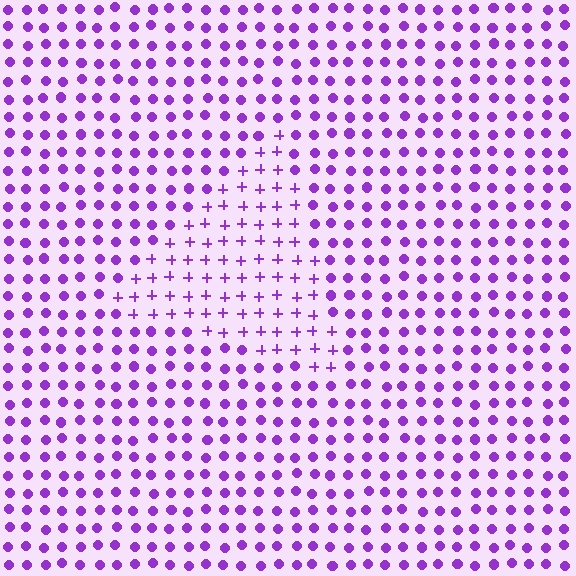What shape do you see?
I see a triangle.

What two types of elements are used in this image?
The image uses plus signs inside the triangle region and circles outside it.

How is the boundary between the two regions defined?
The boundary is defined by a change in element shape: plus signs inside vs. circles outside. All elements share the same color and spacing.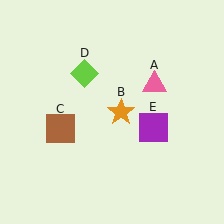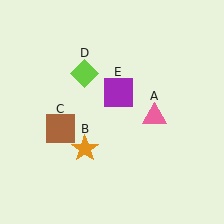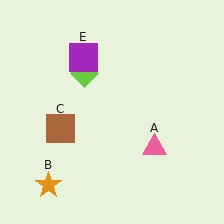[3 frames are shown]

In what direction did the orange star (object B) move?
The orange star (object B) moved down and to the left.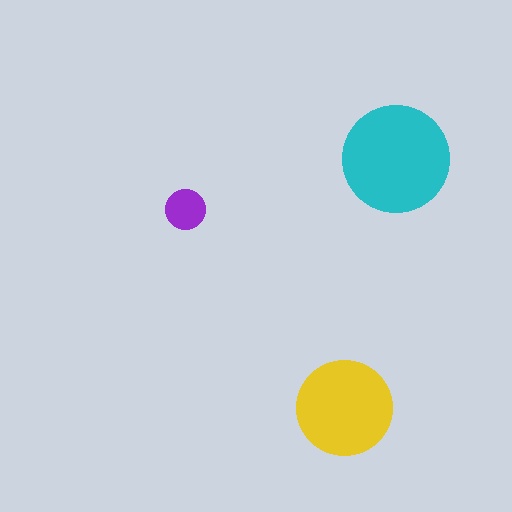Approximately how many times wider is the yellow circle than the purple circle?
About 2.5 times wider.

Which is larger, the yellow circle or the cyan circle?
The cyan one.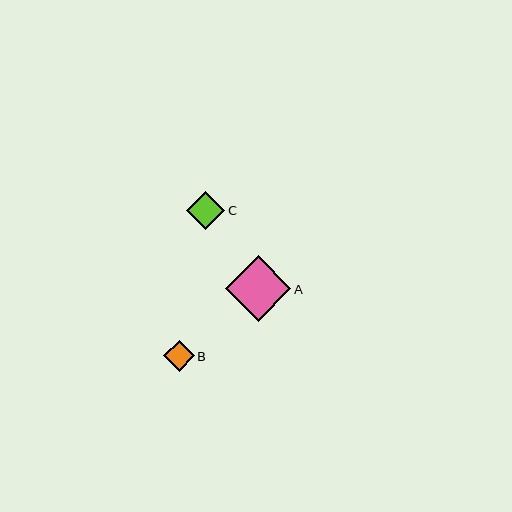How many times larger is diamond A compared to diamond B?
Diamond A is approximately 2.1 times the size of diamond B.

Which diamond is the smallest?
Diamond B is the smallest with a size of approximately 31 pixels.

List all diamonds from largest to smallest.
From largest to smallest: A, C, B.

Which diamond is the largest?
Diamond A is the largest with a size of approximately 65 pixels.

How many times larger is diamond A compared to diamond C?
Diamond A is approximately 1.7 times the size of diamond C.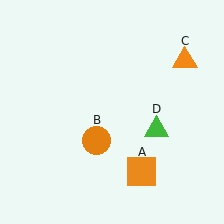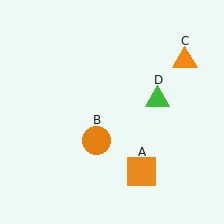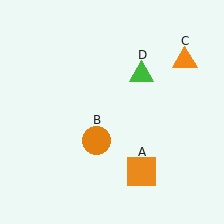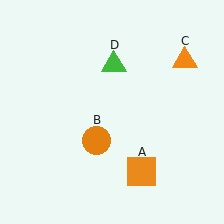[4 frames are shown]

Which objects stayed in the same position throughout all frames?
Orange square (object A) and orange circle (object B) and orange triangle (object C) remained stationary.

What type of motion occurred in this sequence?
The green triangle (object D) rotated counterclockwise around the center of the scene.